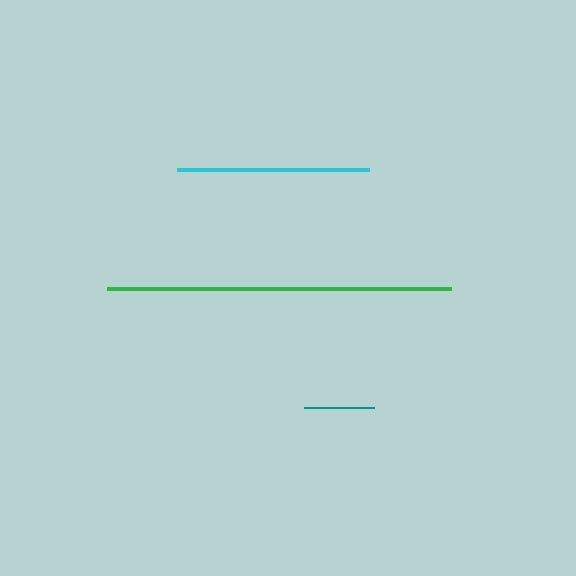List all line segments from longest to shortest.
From longest to shortest: green, cyan, teal.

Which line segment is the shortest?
The teal line is the shortest at approximately 70 pixels.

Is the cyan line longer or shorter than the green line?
The green line is longer than the cyan line.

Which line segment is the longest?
The green line is the longest at approximately 344 pixels.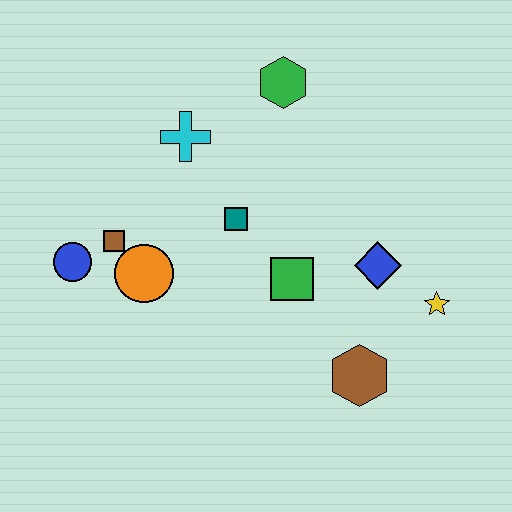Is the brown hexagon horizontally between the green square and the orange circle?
No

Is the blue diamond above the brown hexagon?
Yes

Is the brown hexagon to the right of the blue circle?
Yes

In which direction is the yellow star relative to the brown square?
The yellow star is to the right of the brown square.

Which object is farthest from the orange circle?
The yellow star is farthest from the orange circle.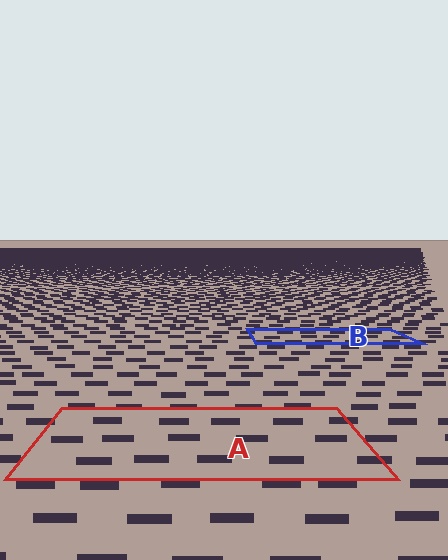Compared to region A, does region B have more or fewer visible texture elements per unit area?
Region B has more texture elements per unit area — they are packed more densely because it is farther away.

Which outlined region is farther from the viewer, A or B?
Region B is farther from the viewer — the texture elements inside it appear smaller and more densely packed.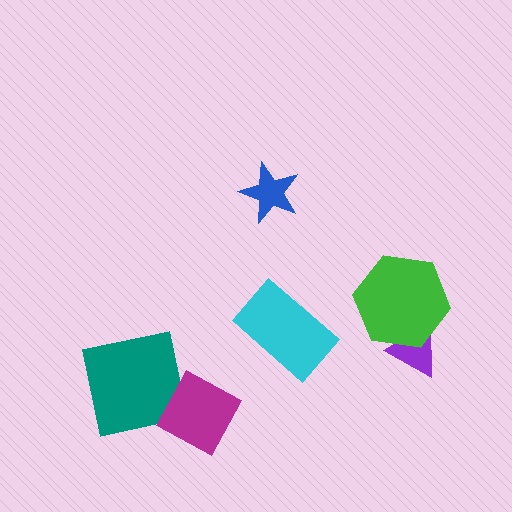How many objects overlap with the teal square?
1 object overlaps with the teal square.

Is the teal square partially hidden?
Yes, it is partially covered by another shape.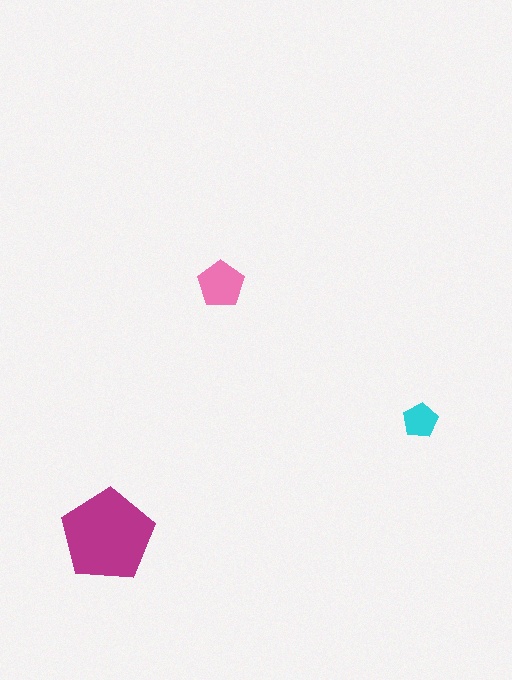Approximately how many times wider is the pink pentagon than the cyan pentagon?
About 1.5 times wider.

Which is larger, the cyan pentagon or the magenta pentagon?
The magenta one.